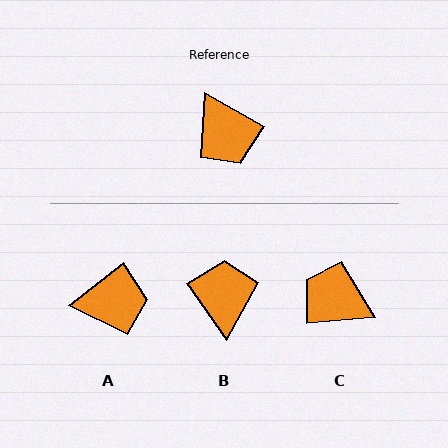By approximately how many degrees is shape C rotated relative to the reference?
Approximately 145 degrees clockwise.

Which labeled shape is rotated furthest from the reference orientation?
B, about 155 degrees away.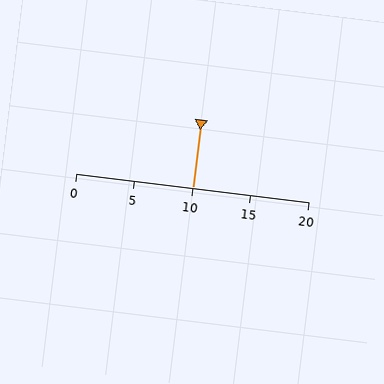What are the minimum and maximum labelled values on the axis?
The axis runs from 0 to 20.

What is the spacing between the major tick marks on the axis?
The major ticks are spaced 5 apart.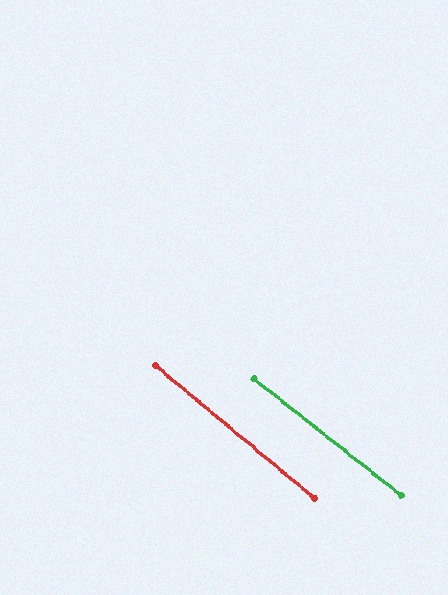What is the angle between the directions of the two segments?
Approximately 1 degree.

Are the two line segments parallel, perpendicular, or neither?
Parallel — their directions differ by only 1.4°.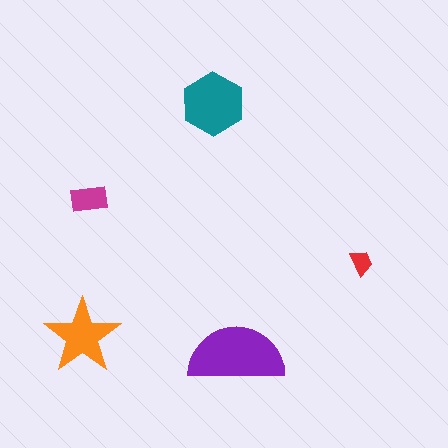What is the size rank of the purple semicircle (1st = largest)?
1st.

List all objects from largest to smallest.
The purple semicircle, the teal hexagon, the orange star, the magenta rectangle, the red trapezoid.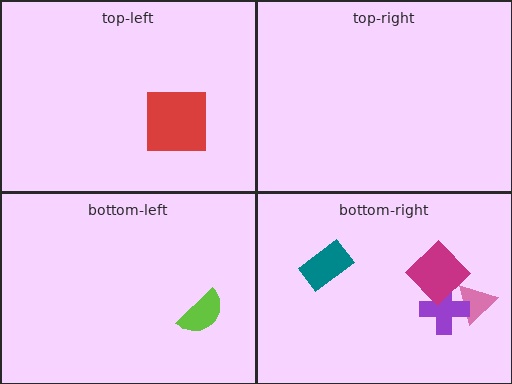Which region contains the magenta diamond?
The bottom-right region.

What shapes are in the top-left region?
The red square.